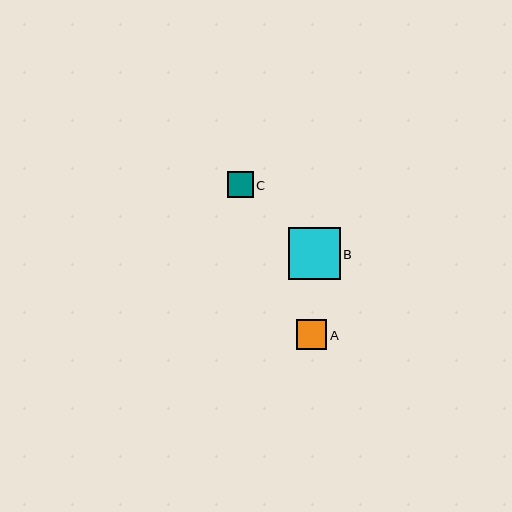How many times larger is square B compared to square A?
Square B is approximately 1.7 times the size of square A.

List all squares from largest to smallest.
From largest to smallest: B, A, C.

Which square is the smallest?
Square C is the smallest with a size of approximately 26 pixels.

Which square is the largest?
Square B is the largest with a size of approximately 52 pixels.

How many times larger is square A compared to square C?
Square A is approximately 1.2 times the size of square C.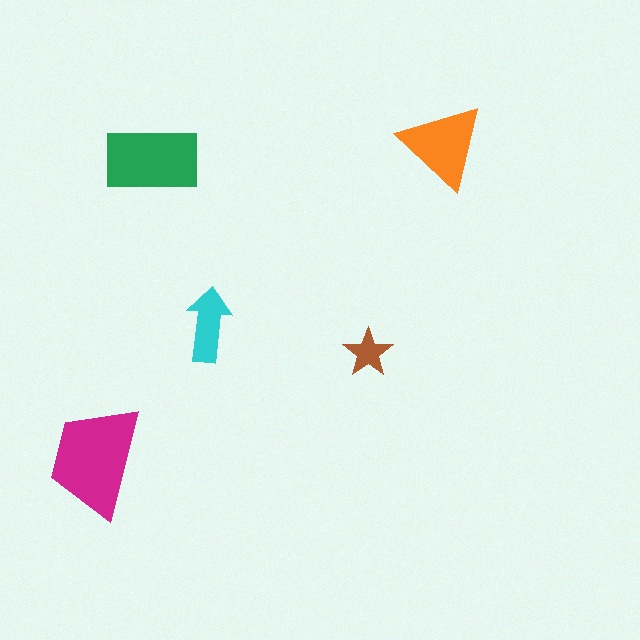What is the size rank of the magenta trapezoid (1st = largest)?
1st.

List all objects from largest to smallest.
The magenta trapezoid, the green rectangle, the orange triangle, the cyan arrow, the brown star.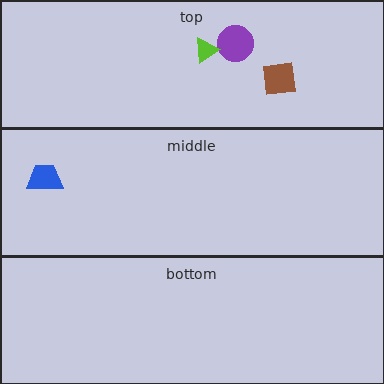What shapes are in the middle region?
The blue trapezoid.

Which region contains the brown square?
The top region.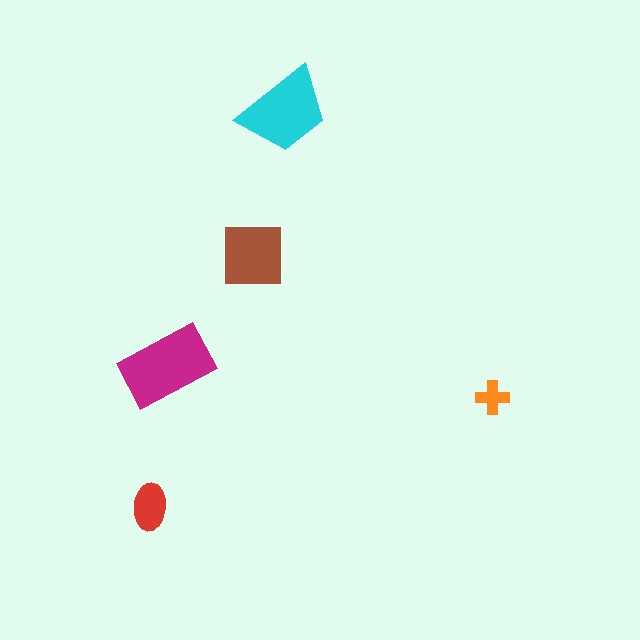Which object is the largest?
The magenta rectangle.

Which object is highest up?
The cyan trapezoid is topmost.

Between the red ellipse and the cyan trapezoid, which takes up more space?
The cyan trapezoid.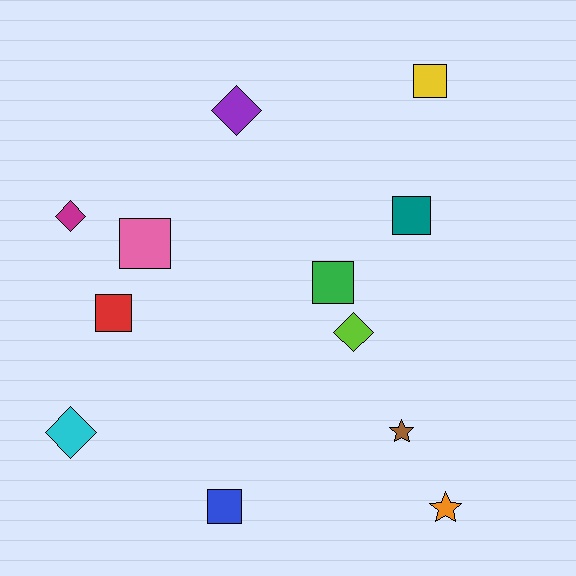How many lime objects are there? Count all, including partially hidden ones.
There is 1 lime object.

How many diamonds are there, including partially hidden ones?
There are 4 diamonds.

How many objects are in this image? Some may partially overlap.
There are 12 objects.